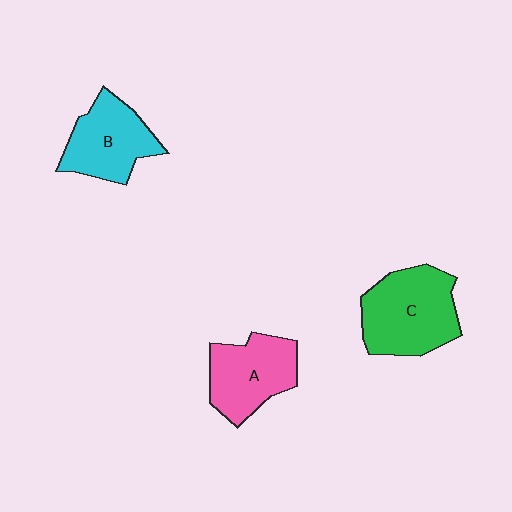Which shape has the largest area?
Shape C (green).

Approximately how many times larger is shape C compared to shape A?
Approximately 1.3 times.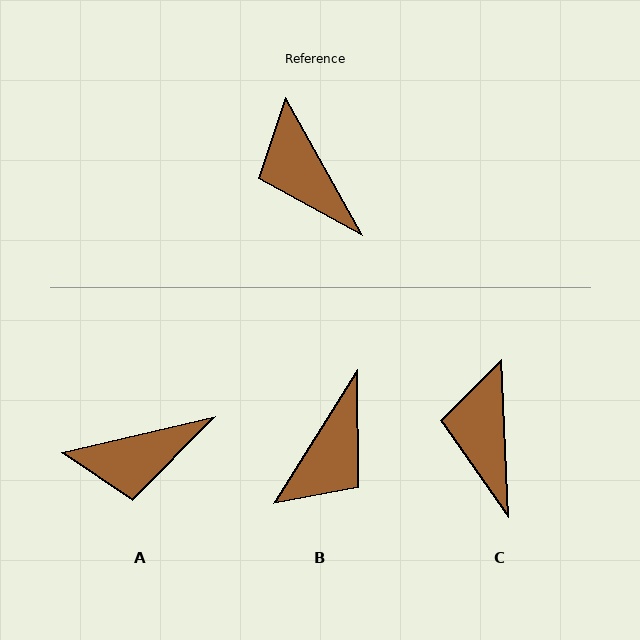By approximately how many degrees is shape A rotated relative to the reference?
Approximately 74 degrees counter-clockwise.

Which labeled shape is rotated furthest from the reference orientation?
B, about 119 degrees away.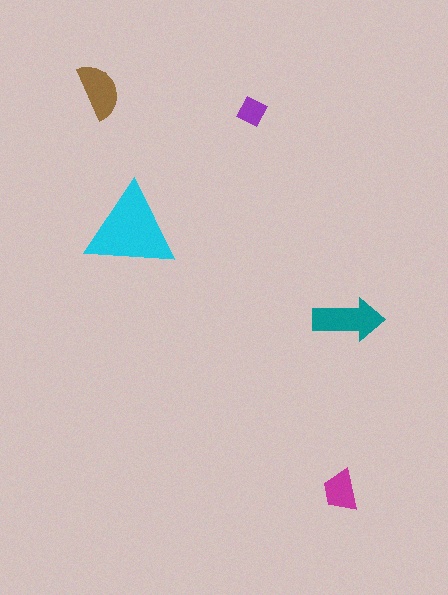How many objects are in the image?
There are 5 objects in the image.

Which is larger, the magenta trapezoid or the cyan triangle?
The cyan triangle.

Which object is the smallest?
The purple diamond.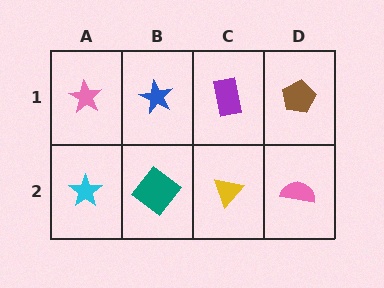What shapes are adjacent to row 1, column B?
A teal diamond (row 2, column B), a pink star (row 1, column A), a purple rectangle (row 1, column C).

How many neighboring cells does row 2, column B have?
3.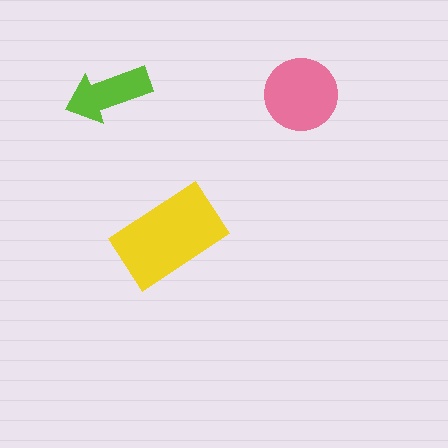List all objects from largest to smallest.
The yellow rectangle, the pink circle, the lime arrow.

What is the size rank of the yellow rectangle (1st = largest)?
1st.